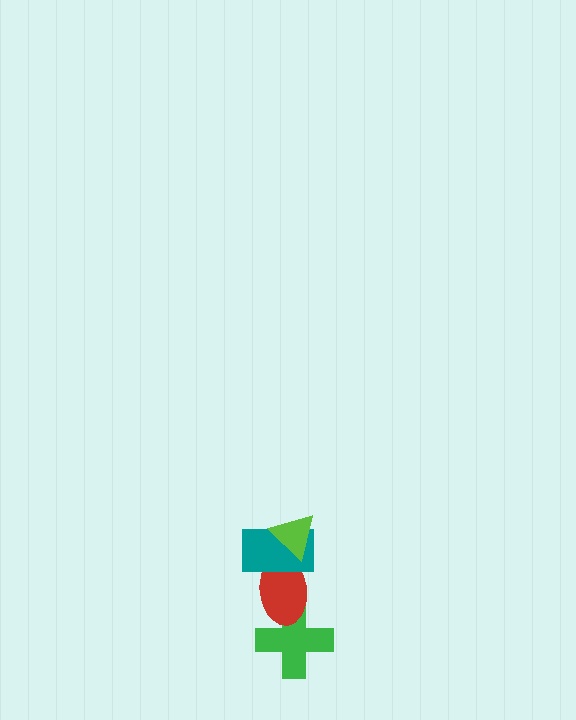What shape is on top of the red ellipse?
The teal rectangle is on top of the red ellipse.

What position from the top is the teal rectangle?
The teal rectangle is 2nd from the top.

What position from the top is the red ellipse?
The red ellipse is 3rd from the top.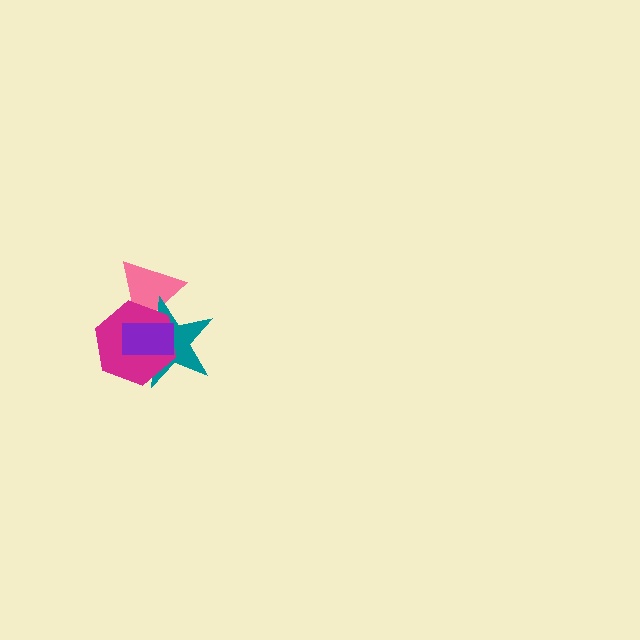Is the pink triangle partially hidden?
Yes, it is partially covered by another shape.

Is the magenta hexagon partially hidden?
Yes, it is partially covered by another shape.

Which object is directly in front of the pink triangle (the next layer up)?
The teal star is directly in front of the pink triangle.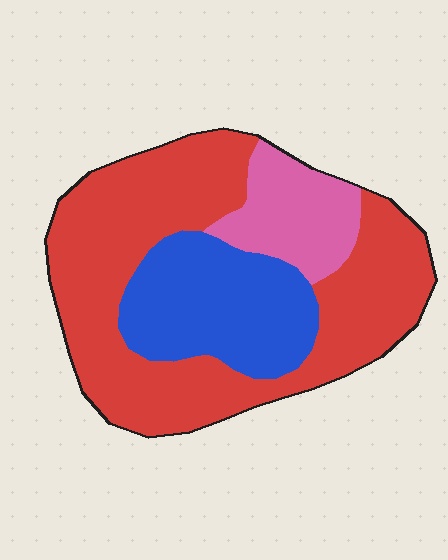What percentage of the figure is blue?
Blue covers around 25% of the figure.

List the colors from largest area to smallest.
From largest to smallest: red, blue, pink.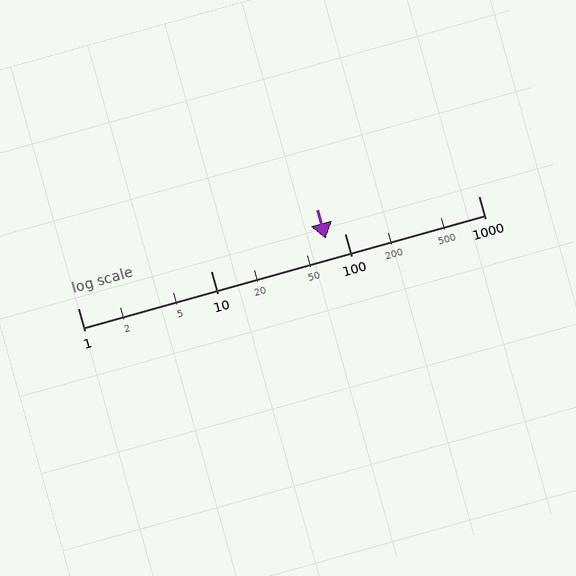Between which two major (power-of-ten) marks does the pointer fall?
The pointer is between 10 and 100.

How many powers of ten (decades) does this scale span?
The scale spans 3 decades, from 1 to 1000.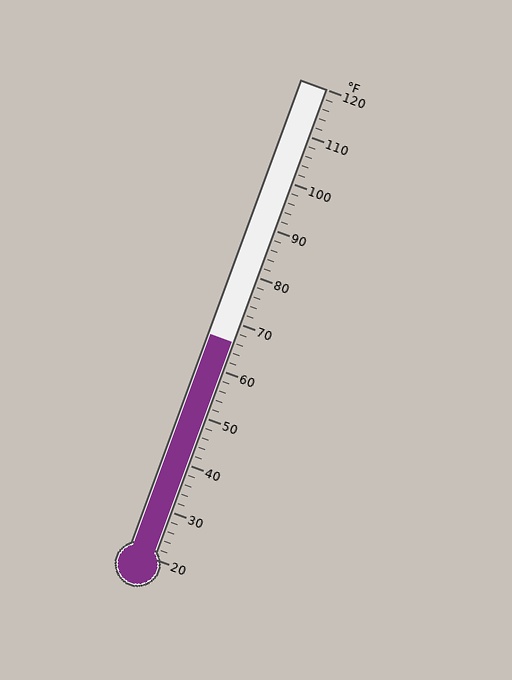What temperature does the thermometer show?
The thermometer shows approximately 66°F.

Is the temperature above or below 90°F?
The temperature is below 90°F.